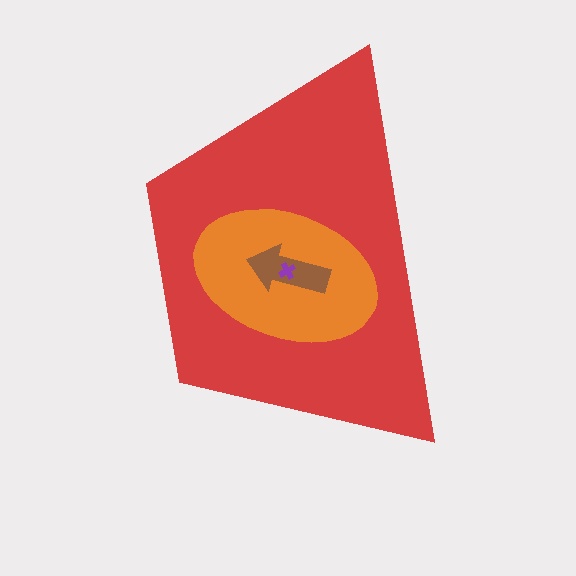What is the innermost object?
The purple cross.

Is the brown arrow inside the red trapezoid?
Yes.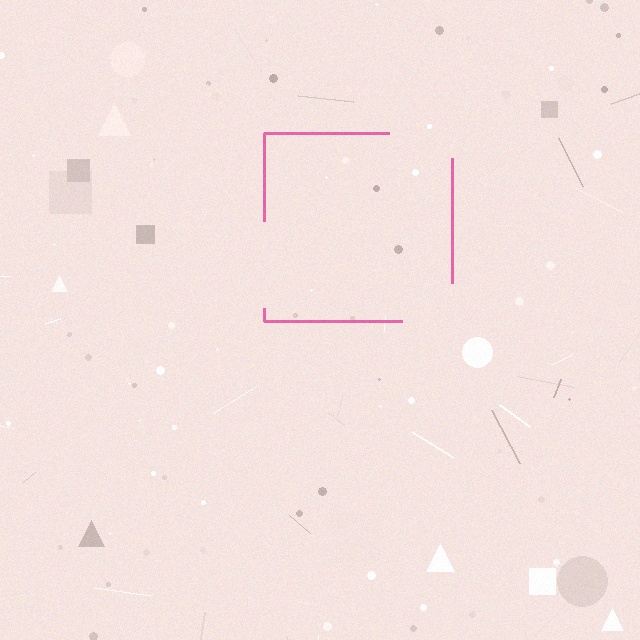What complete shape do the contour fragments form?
The contour fragments form a square.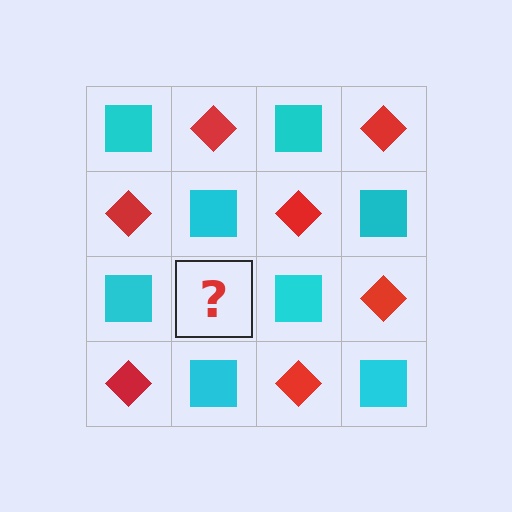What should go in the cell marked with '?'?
The missing cell should contain a red diamond.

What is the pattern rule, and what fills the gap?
The rule is that it alternates cyan square and red diamond in a checkerboard pattern. The gap should be filled with a red diamond.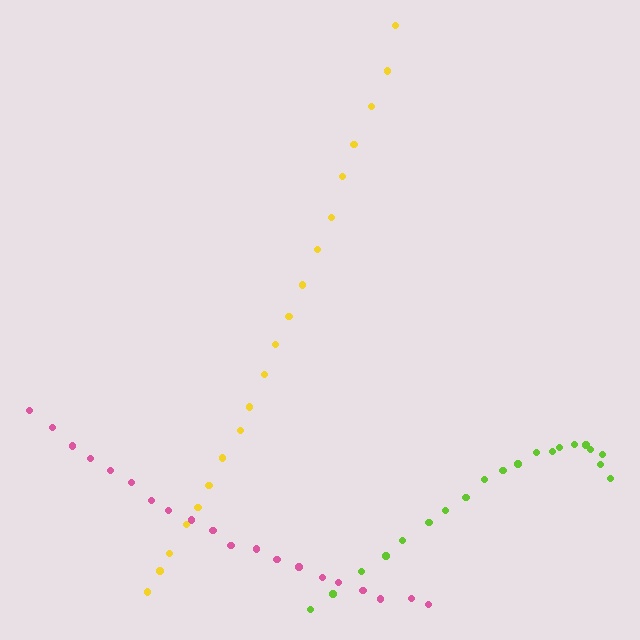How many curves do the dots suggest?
There are 3 distinct paths.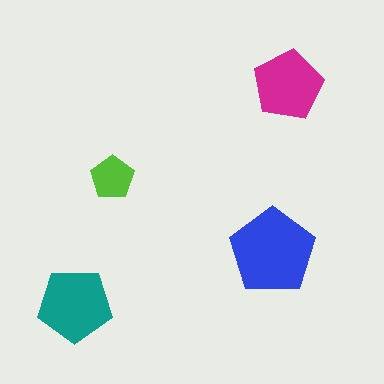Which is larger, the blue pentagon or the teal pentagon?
The blue one.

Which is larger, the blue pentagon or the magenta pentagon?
The blue one.